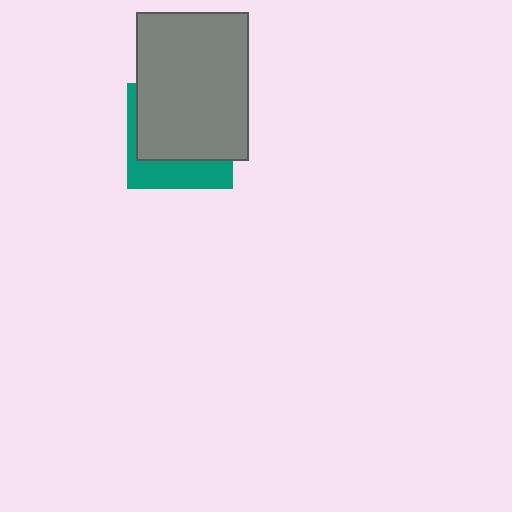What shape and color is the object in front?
The object in front is a gray rectangle.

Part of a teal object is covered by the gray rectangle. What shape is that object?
It is a square.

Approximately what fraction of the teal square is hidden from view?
Roughly 68% of the teal square is hidden behind the gray rectangle.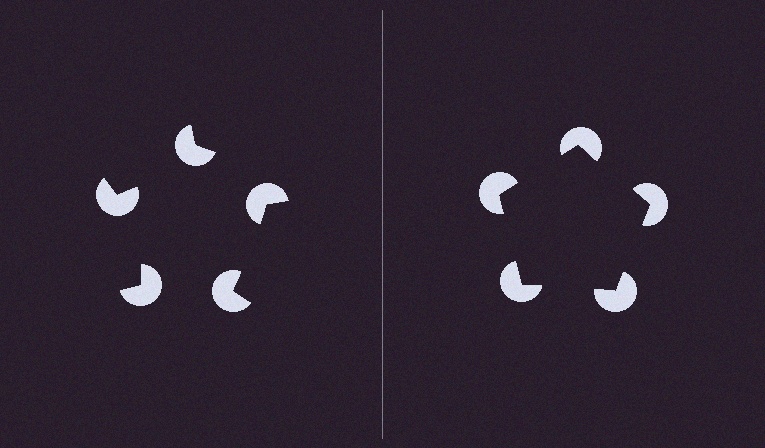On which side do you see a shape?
An illusory pentagon appears on the right side. On the left side the wedge cuts are rotated, so no coherent shape forms.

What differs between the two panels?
The pac-man discs are positioned identically on both sides; only the wedge orientations differ. On the right they align to a pentagon; on the left they are misaligned.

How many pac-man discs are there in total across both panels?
10 — 5 on each side.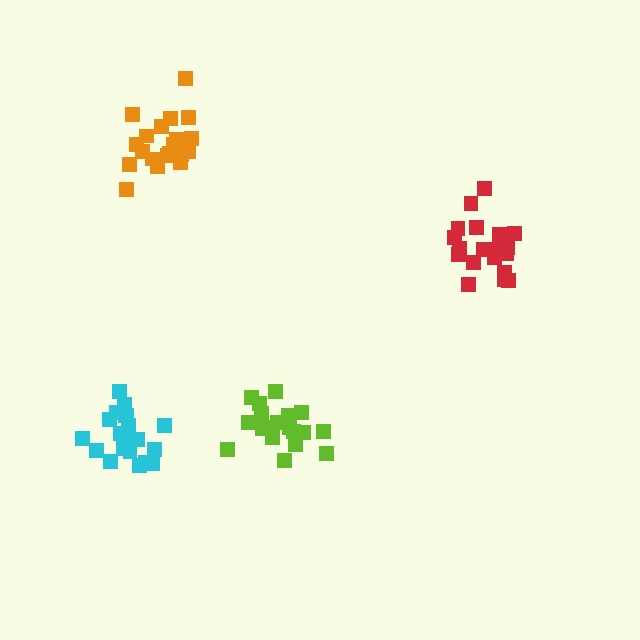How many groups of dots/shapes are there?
There are 4 groups.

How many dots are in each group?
Group 1: 19 dots, Group 2: 20 dots, Group 3: 19 dots, Group 4: 21 dots (79 total).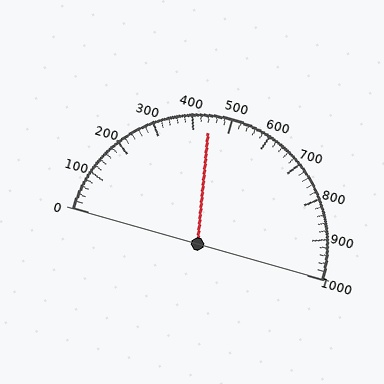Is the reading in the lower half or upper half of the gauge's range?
The reading is in the lower half of the range (0 to 1000).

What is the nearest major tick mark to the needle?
The nearest major tick mark is 400.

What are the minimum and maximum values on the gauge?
The gauge ranges from 0 to 1000.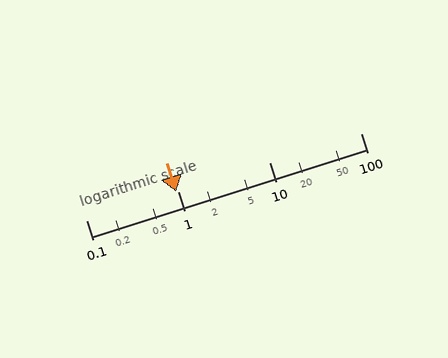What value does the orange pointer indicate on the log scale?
The pointer indicates approximately 0.96.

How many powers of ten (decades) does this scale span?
The scale spans 3 decades, from 0.1 to 100.